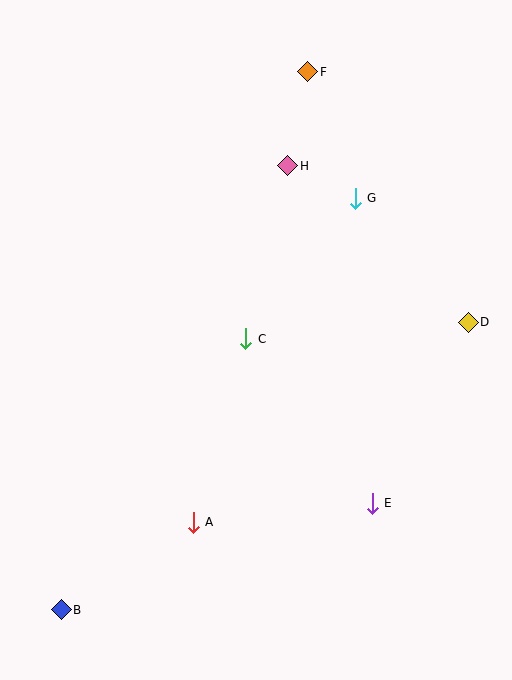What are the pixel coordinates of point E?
Point E is at (372, 503).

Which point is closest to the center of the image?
Point C at (246, 339) is closest to the center.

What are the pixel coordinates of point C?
Point C is at (246, 339).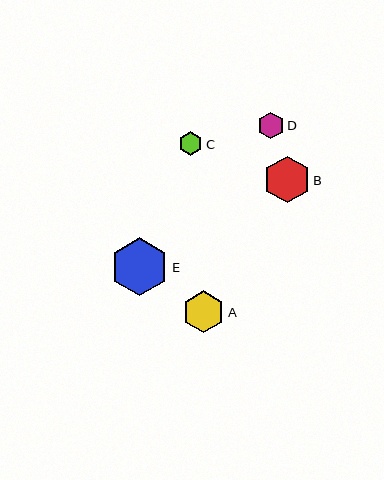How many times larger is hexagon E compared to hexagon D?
Hexagon E is approximately 2.2 times the size of hexagon D.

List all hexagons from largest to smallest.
From largest to smallest: E, B, A, D, C.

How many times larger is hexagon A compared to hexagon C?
Hexagon A is approximately 1.8 times the size of hexagon C.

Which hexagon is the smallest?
Hexagon C is the smallest with a size of approximately 24 pixels.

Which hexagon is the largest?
Hexagon E is the largest with a size of approximately 59 pixels.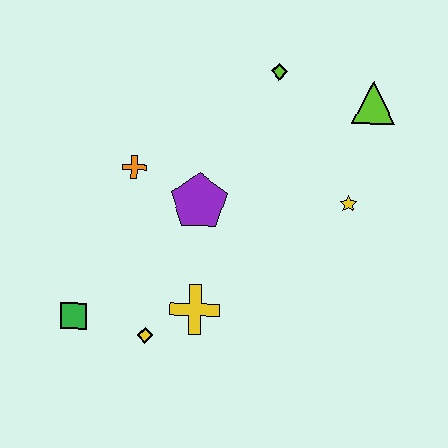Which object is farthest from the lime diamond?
The green square is farthest from the lime diamond.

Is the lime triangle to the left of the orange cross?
No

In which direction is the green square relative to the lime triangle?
The green square is to the left of the lime triangle.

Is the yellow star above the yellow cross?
Yes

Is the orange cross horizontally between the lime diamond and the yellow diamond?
No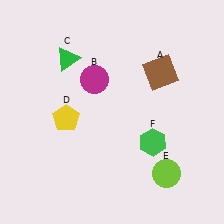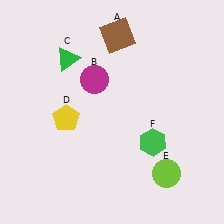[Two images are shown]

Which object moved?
The brown square (A) moved left.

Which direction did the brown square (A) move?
The brown square (A) moved left.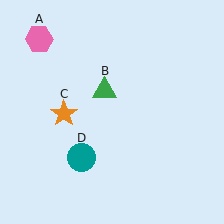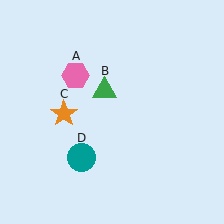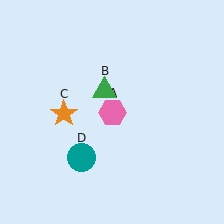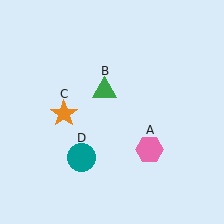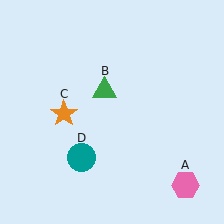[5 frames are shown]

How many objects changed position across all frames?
1 object changed position: pink hexagon (object A).